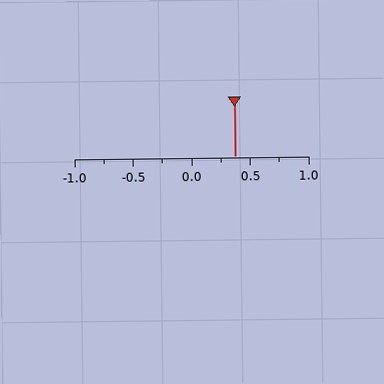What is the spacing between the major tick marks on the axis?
The major ticks are spaced 0.5 apart.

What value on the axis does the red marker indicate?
The marker indicates approximately 0.38.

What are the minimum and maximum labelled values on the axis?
The axis runs from -1.0 to 1.0.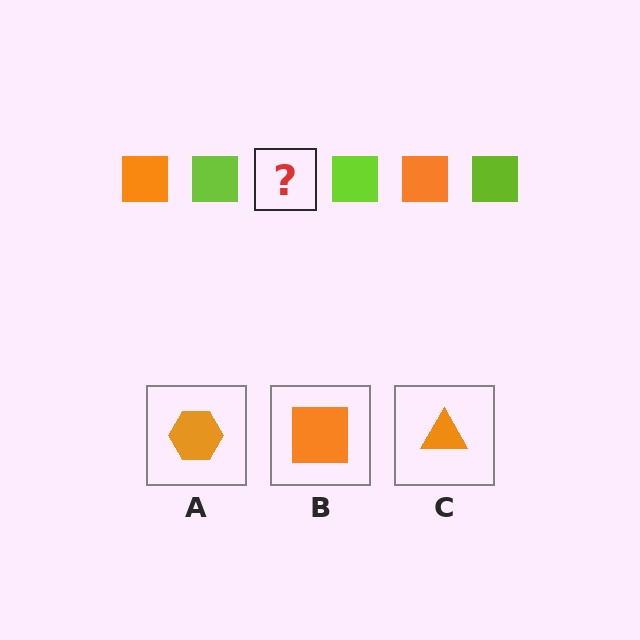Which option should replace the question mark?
Option B.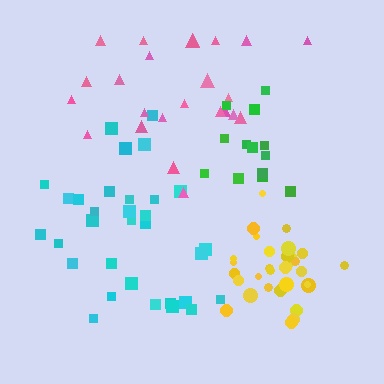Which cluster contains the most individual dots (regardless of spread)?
Cyan (32).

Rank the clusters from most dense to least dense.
yellow, cyan, green, pink.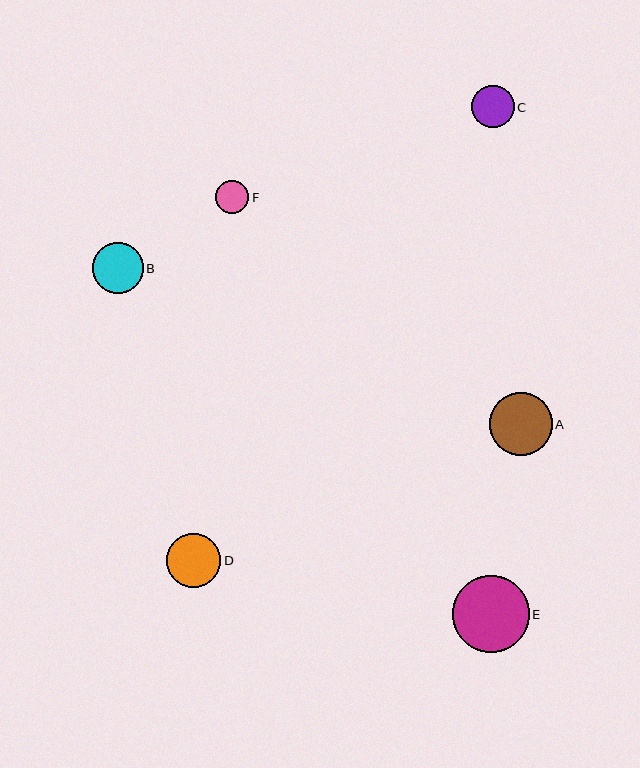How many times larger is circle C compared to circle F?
Circle C is approximately 1.3 times the size of circle F.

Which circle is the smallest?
Circle F is the smallest with a size of approximately 33 pixels.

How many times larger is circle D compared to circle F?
Circle D is approximately 1.6 times the size of circle F.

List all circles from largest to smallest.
From largest to smallest: E, A, D, B, C, F.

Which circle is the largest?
Circle E is the largest with a size of approximately 77 pixels.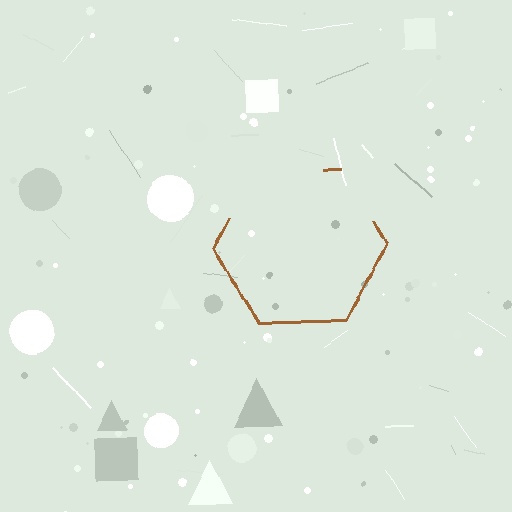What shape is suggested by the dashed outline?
The dashed outline suggests a hexagon.